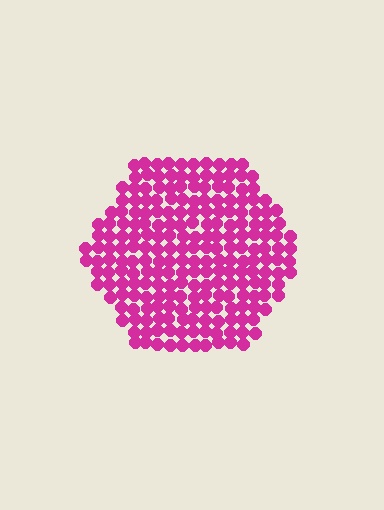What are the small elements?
The small elements are circles.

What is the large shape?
The large shape is a hexagon.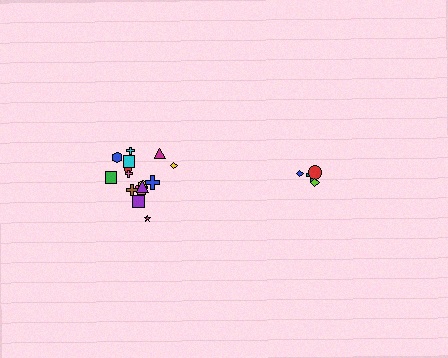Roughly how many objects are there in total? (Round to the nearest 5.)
Roughly 20 objects in total.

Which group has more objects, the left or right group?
The left group.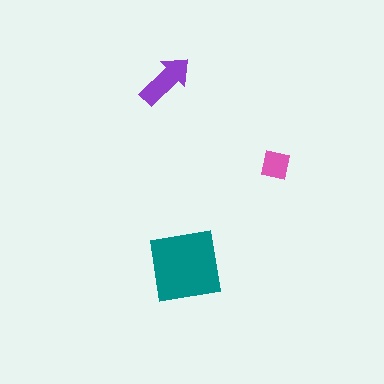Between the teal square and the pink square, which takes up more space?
The teal square.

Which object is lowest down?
The teal square is bottommost.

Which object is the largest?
The teal square.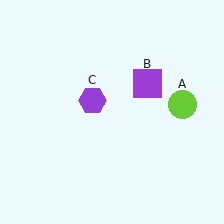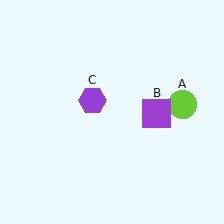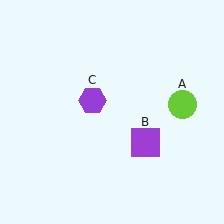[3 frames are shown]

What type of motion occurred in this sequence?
The purple square (object B) rotated clockwise around the center of the scene.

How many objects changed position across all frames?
1 object changed position: purple square (object B).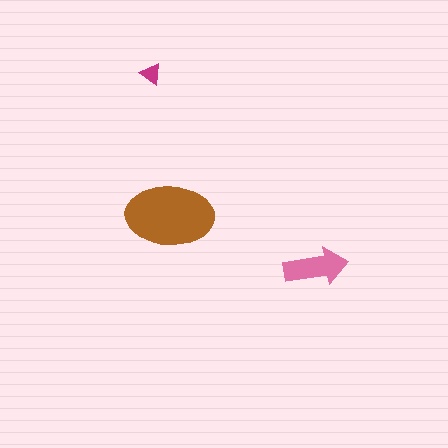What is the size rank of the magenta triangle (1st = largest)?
3rd.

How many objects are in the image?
There are 3 objects in the image.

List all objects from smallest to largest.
The magenta triangle, the pink arrow, the brown ellipse.